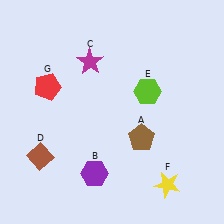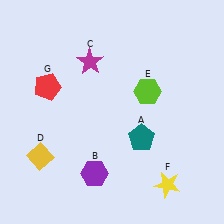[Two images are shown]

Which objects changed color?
A changed from brown to teal. D changed from brown to yellow.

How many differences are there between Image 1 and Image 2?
There are 2 differences between the two images.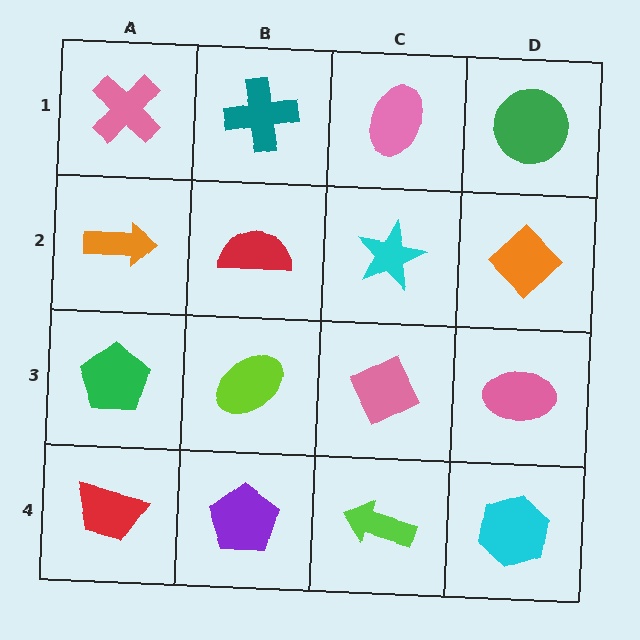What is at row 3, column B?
A lime ellipse.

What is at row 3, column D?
A pink ellipse.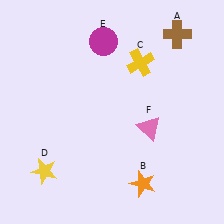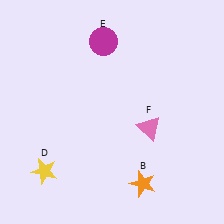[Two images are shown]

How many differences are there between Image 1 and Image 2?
There are 2 differences between the two images.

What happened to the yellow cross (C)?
The yellow cross (C) was removed in Image 2. It was in the top-right area of Image 1.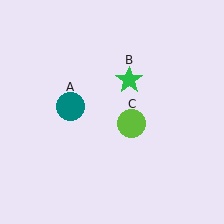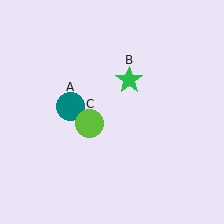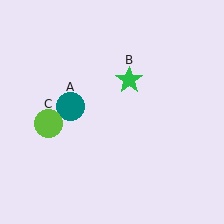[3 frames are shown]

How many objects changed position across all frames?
1 object changed position: lime circle (object C).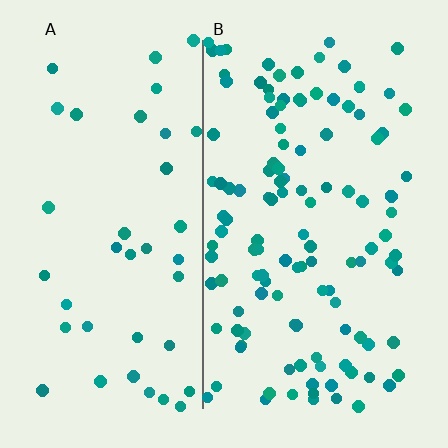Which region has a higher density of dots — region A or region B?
B (the right).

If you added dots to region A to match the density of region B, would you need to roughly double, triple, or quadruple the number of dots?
Approximately triple.